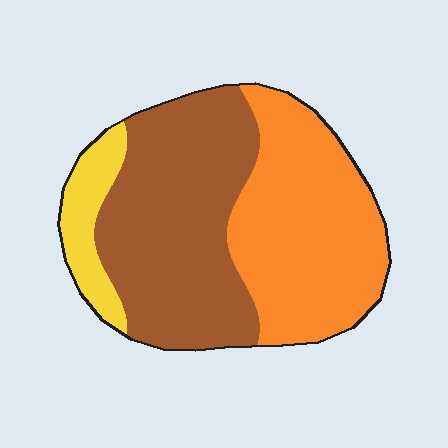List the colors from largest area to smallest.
From largest to smallest: brown, orange, yellow.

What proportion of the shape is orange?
Orange covers 42% of the shape.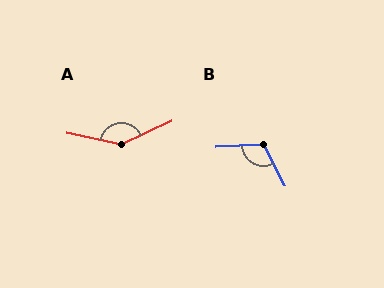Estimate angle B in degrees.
Approximately 114 degrees.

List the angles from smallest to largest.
B (114°), A (143°).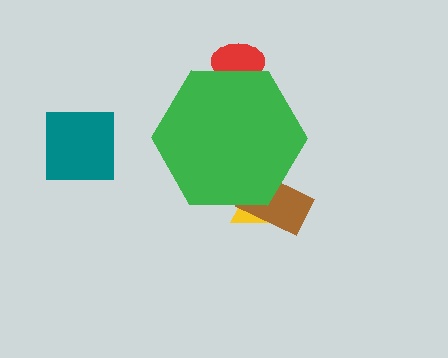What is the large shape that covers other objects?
A green hexagon.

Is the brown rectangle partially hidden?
Yes, the brown rectangle is partially hidden behind the green hexagon.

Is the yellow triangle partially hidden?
Yes, the yellow triangle is partially hidden behind the green hexagon.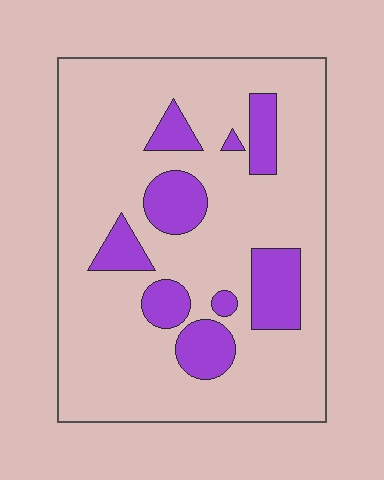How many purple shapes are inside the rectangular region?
9.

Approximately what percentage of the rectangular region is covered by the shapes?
Approximately 20%.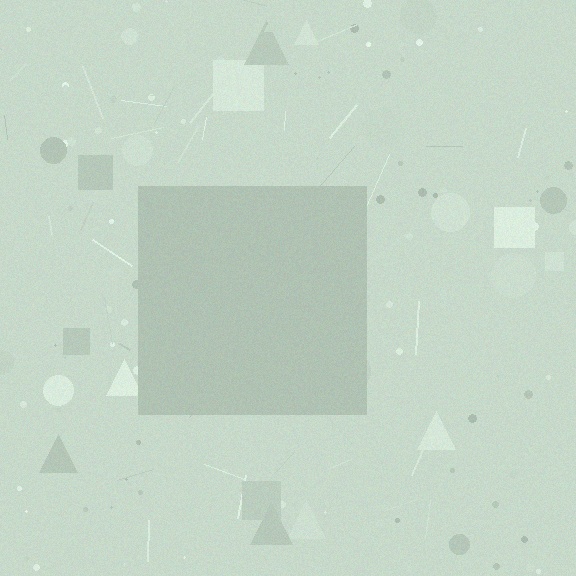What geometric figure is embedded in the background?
A square is embedded in the background.